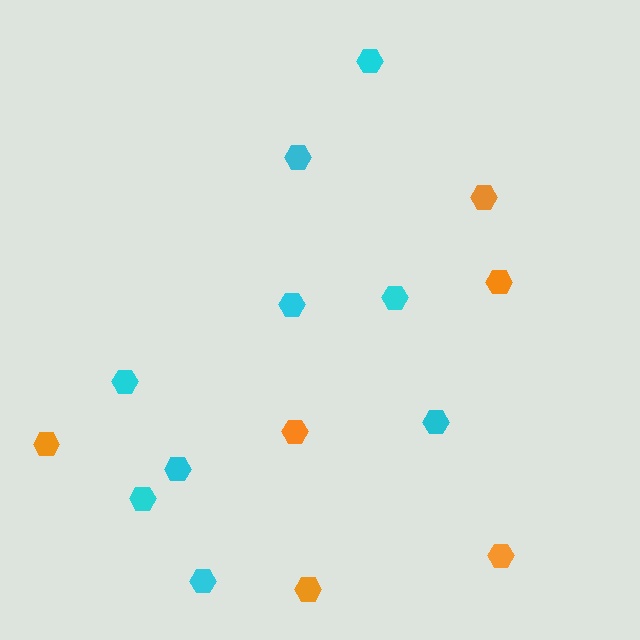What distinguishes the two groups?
There are 2 groups: one group of orange hexagons (6) and one group of cyan hexagons (9).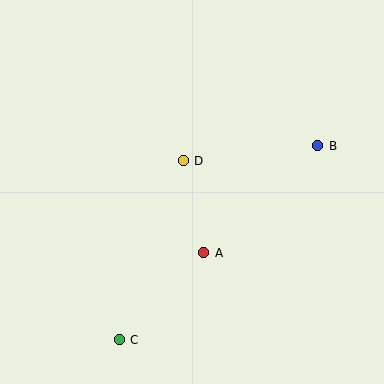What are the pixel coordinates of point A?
Point A is at (204, 253).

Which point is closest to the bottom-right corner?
Point A is closest to the bottom-right corner.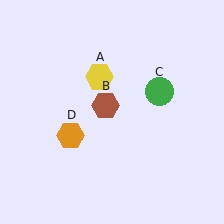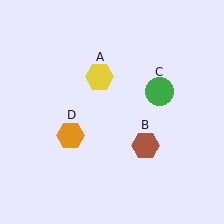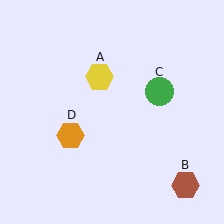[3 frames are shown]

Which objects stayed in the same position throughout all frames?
Yellow hexagon (object A) and green circle (object C) and orange hexagon (object D) remained stationary.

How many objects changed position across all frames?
1 object changed position: brown hexagon (object B).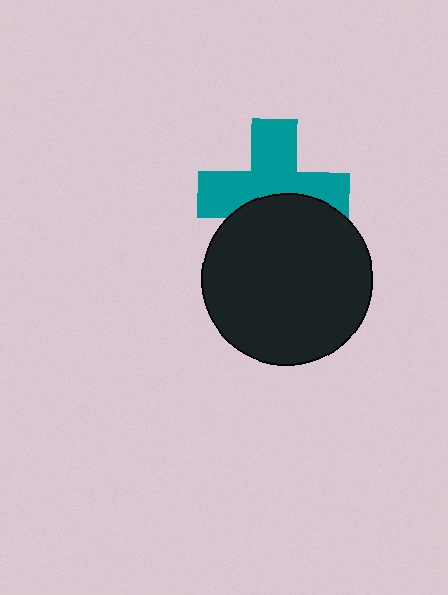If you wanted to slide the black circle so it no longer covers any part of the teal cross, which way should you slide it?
Slide it down — that is the most direct way to separate the two shapes.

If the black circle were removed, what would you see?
You would see the complete teal cross.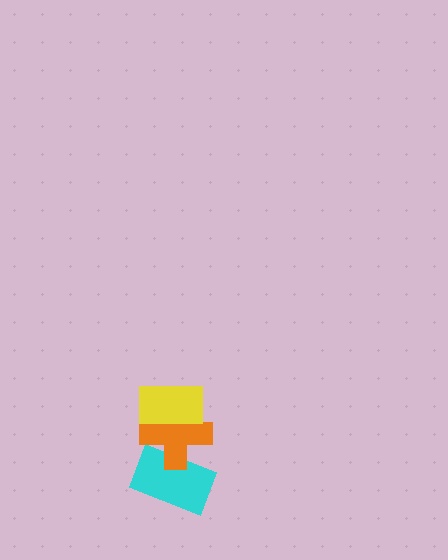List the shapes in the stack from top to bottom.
From top to bottom: the yellow rectangle, the orange cross, the cyan rectangle.